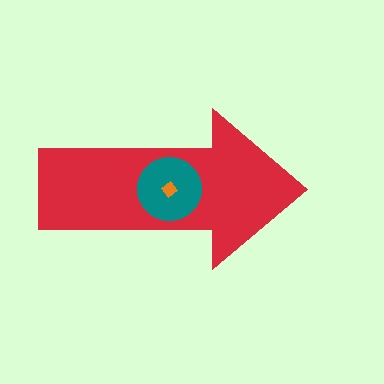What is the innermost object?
The orange diamond.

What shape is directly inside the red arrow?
The teal circle.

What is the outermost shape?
The red arrow.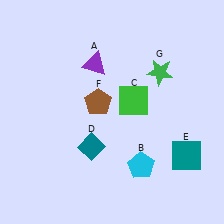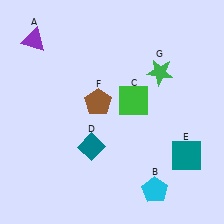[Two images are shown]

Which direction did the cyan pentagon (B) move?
The cyan pentagon (B) moved down.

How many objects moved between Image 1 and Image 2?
2 objects moved between the two images.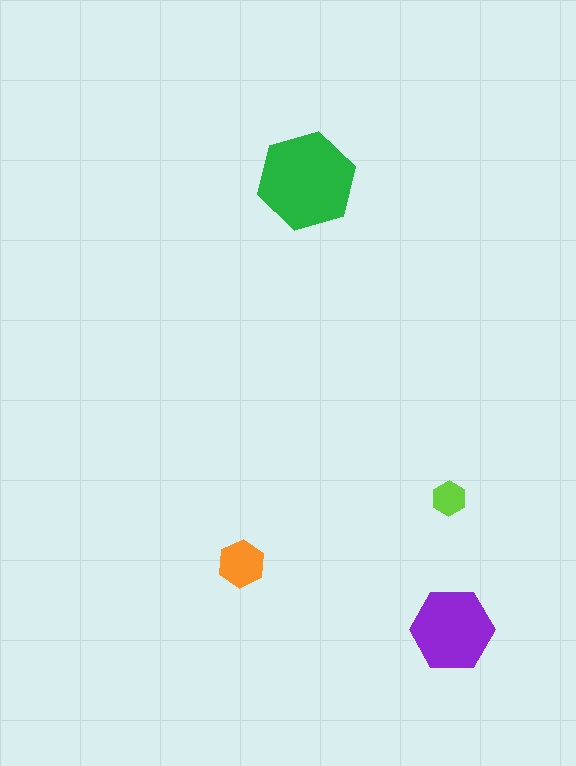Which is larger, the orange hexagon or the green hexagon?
The green one.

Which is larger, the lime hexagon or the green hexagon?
The green one.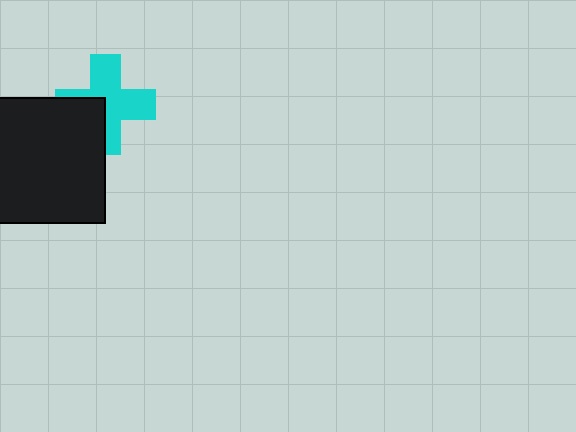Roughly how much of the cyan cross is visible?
Most of it is visible (roughly 68%).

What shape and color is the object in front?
The object in front is a black square.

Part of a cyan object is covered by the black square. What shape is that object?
It is a cross.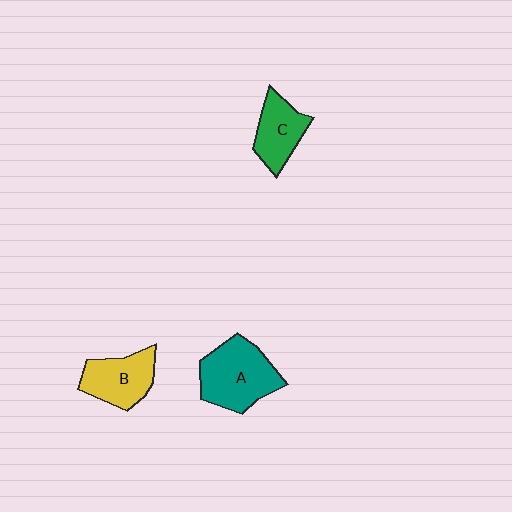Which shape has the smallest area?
Shape C (green).